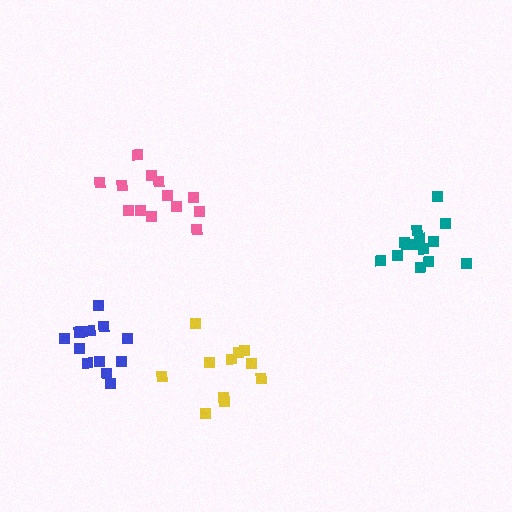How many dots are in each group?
Group 1: 11 dots, Group 2: 13 dots, Group 3: 14 dots, Group 4: 13 dots (51 total).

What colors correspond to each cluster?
The clusters are colored: yellow, pink, teal, blue.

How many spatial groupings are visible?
There are 4 spatial groupings.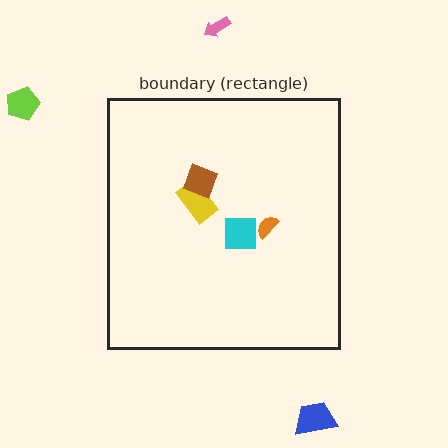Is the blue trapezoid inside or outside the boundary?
Outside.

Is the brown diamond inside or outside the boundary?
Inside.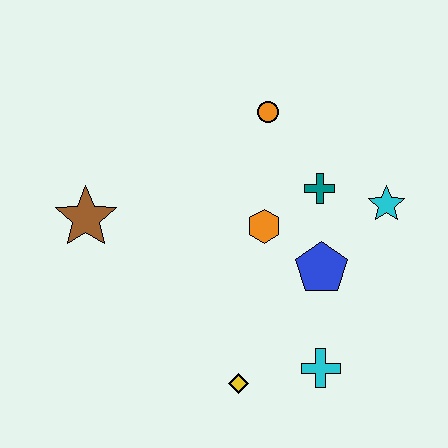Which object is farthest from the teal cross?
The brown star is farthest from the teal cross.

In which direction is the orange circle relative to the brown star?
The orange circle is to the right of the brown star.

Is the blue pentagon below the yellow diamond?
No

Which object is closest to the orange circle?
The teal cross is closest to the orange circle.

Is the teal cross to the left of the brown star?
No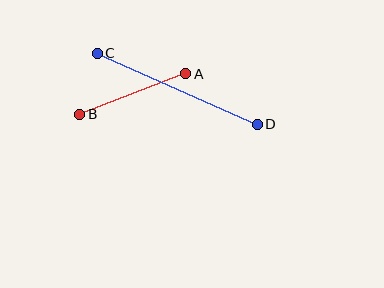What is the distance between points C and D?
The distance is approximately 175 pixels.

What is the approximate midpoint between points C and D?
The midpoint is at approximately (177, 89) pixels.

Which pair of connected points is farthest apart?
Points C and D are farthest apart.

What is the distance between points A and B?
The distance is approximately 113 pixels.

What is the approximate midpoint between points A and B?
The midpoint is at approximately (133, 94) pixels.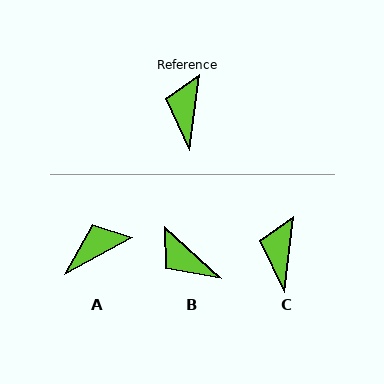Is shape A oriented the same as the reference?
No, it is off by about 54 degrees.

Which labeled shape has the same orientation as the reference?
C.